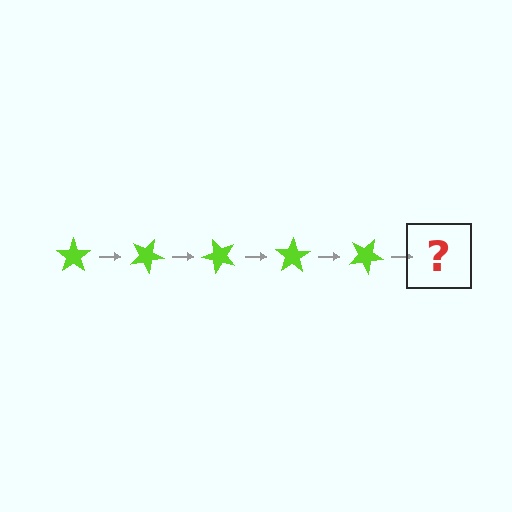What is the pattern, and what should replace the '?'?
The pattern is that the star rotates 25 degrees each step. The '?' should be a lime star rotated 125 degrees.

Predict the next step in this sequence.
The next step is a lime star rotated 125 degrees.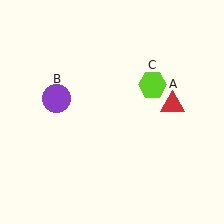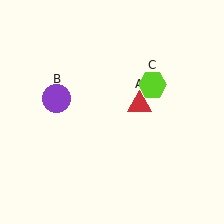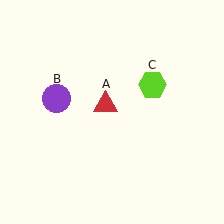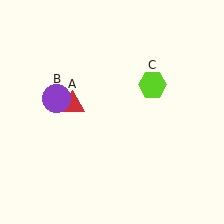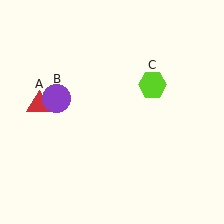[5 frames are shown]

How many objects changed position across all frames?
1 object changed position: red triangle (object A).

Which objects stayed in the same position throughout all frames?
Purple circle (object B) and lime hexagon (object C) remained stationary.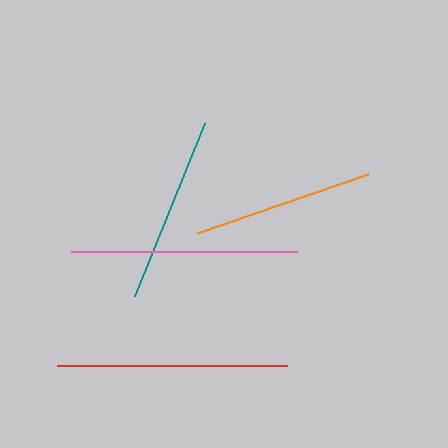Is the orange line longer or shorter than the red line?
The red line is longer than the orange line.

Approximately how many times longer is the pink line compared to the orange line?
The pink line is approximately 1.2 times the length of the orange line.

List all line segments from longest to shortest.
From longest to shortest: red, pink, teal, orange.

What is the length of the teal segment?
The teal segment is approximately 187 pixels long.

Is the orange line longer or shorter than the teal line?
The teal line is longer than the orange line.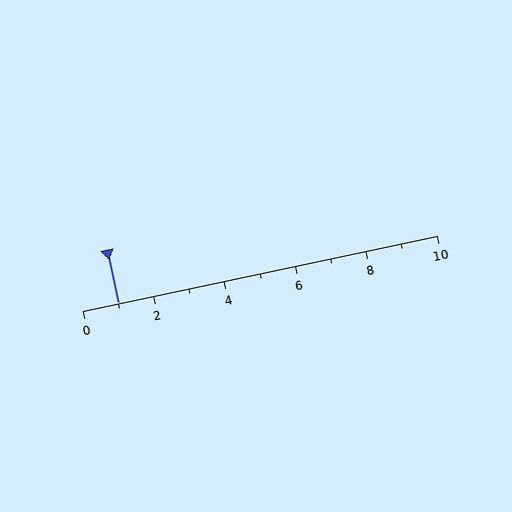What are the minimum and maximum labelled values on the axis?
The axis runs from 0 to 10.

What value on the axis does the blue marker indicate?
The marker indicates approximately 1.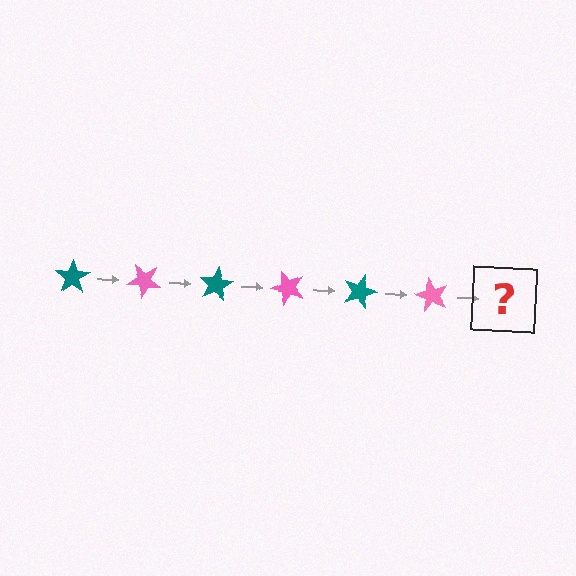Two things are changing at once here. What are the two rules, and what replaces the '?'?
The two rules are that it rotates 40 degrees each step and the color cycles through teal and pink. The '?' should be a teal star, rotated 240 degrees from the start.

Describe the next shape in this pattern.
It should be a teal star, rotated 240 degrees from the start.